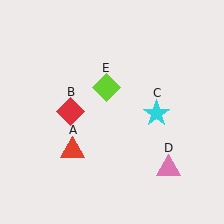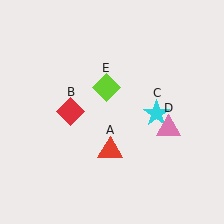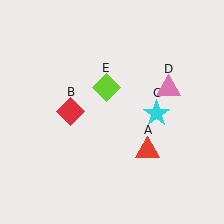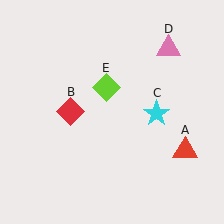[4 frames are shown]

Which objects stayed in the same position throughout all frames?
Red diamond (object B) and cyan star (object C) and lime diamond (object E) remained stationary.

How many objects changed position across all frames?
2 objects changed position: red triangle (object A), pink triangle (object D).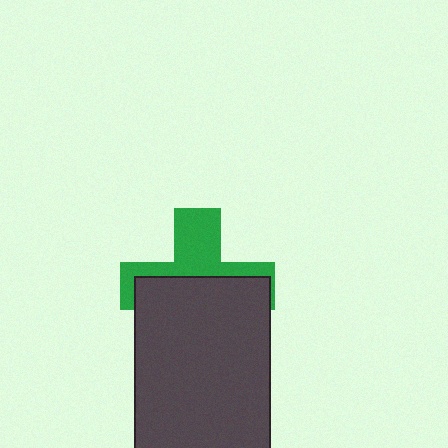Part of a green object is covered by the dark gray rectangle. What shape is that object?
It is a cross.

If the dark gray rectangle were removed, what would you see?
You would see the complete green cross.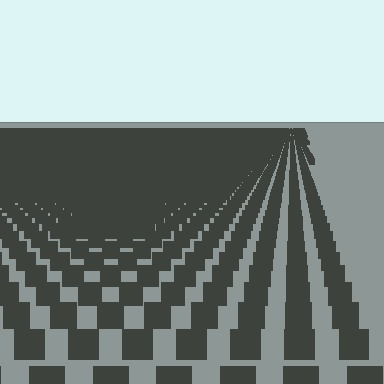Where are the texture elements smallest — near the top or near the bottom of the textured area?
Near the top.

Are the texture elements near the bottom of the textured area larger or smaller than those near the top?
Larger. Near the bottom, elements are closer to the viewer and appear at a bigger on-screen size.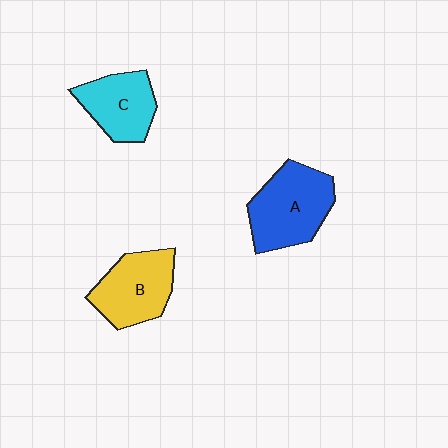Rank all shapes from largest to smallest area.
From largest to smallest: A (blue), B (yellow), C (cyan).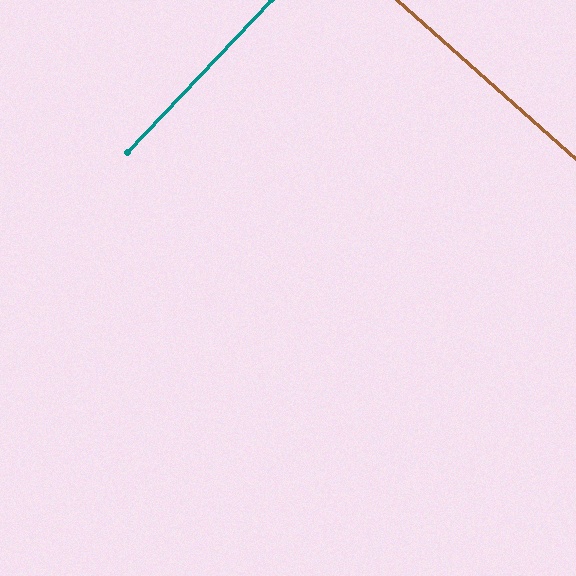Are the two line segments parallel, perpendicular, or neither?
Perpendicular — they meet at approximately 88°.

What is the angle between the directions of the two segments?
Approximately 88 degrees.